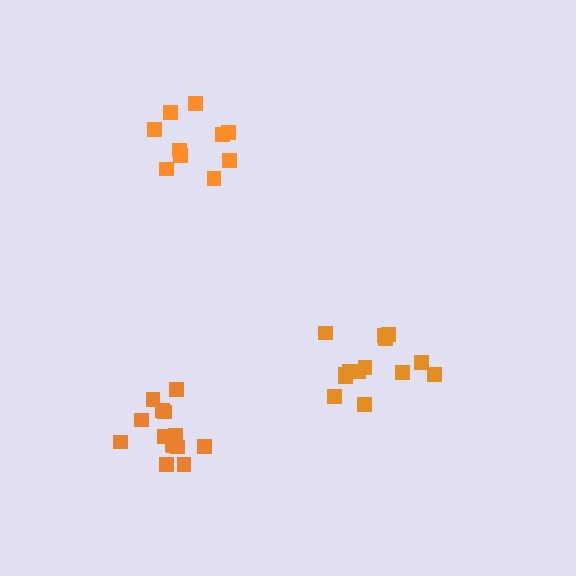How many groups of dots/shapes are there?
There are 3 groups.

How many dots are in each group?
Group 1: 14 dots, Group 2: 14 dots, Group 3: 10 dots (38 total).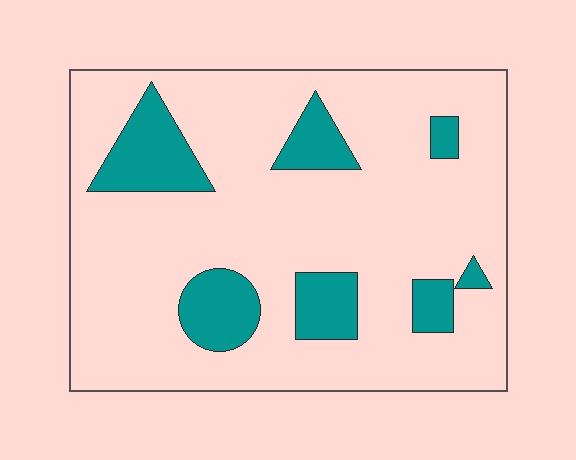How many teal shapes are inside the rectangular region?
7.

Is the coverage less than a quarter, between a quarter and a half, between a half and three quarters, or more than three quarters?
Less than a quarter.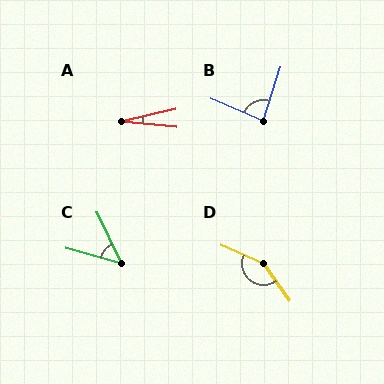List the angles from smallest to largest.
A (19°), C (48°), B (85°), D (150°).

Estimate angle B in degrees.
Approximately 85 degrees.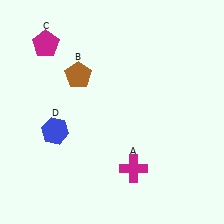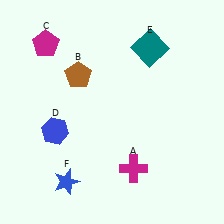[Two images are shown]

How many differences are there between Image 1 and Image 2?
There are 2 differences between the two images.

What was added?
A teal square (E), a blue star (F) were added in Image 2.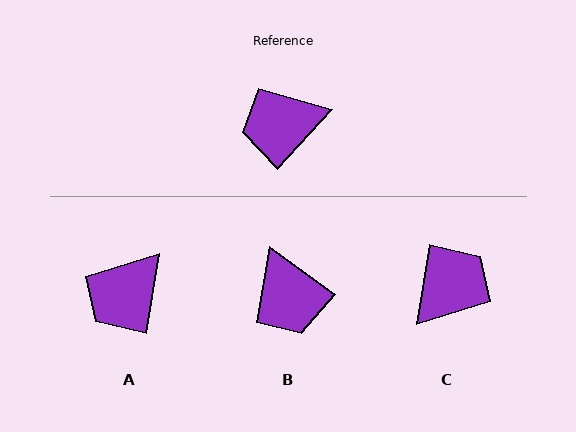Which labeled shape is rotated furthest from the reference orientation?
C, about 147 degrees away.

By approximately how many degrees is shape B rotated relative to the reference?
Approximately 96 degrees counter-clockwise.